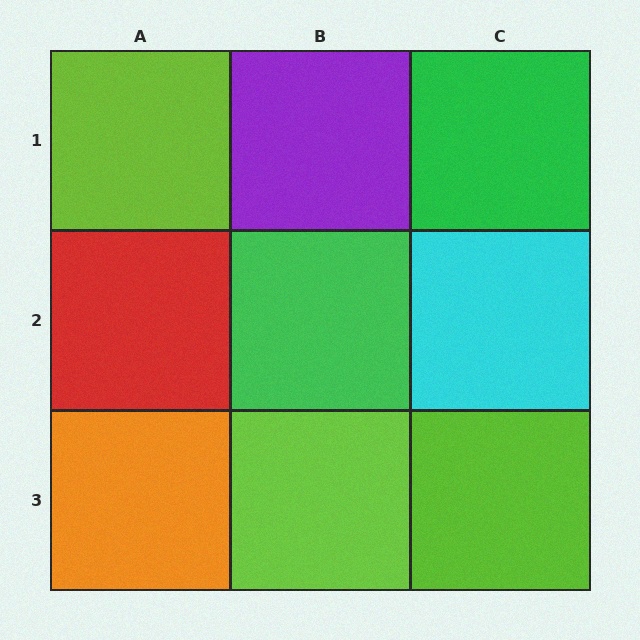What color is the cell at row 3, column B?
Lime.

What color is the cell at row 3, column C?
Lime.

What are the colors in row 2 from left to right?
Red, green, cyan.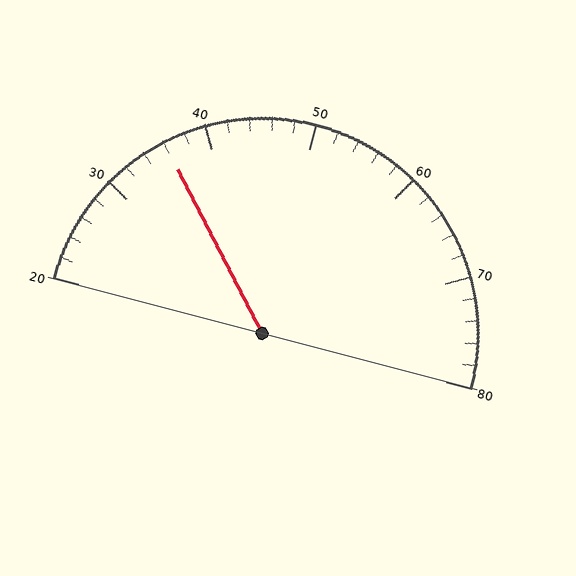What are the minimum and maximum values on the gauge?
The gauge ranges from 20 to 80.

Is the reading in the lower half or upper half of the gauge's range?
The reading is in the lower half of the range (20 to 80).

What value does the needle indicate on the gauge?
The needle indicates approximately 36.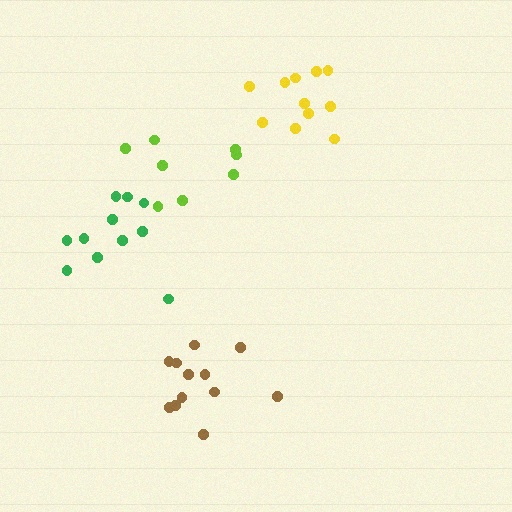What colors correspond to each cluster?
The clusters are colored: green, lime, brown, yellow.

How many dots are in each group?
Group 1: 11 dots, Group 2: 8 dots, Group 3: 12 dots, Group 4: 11 dots (42 total).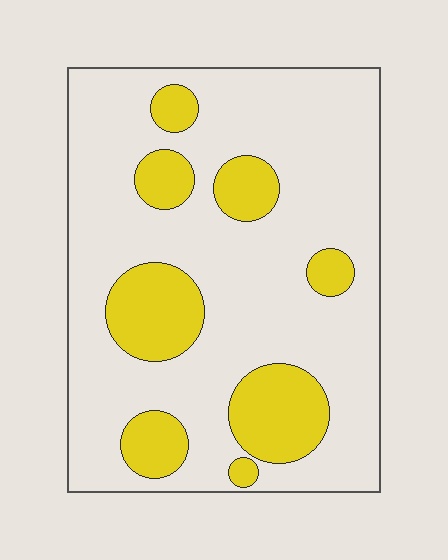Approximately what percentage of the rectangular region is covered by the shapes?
Approximately 25%.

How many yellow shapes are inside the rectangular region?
8.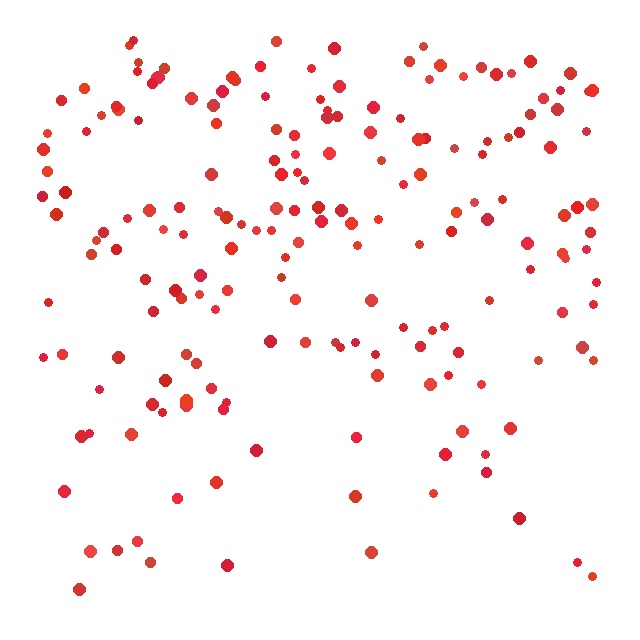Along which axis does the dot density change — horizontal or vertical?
Vertical.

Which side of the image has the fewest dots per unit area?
The bottom.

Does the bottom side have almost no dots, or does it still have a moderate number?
Still a moderate number, just noticeably fewer than the top.